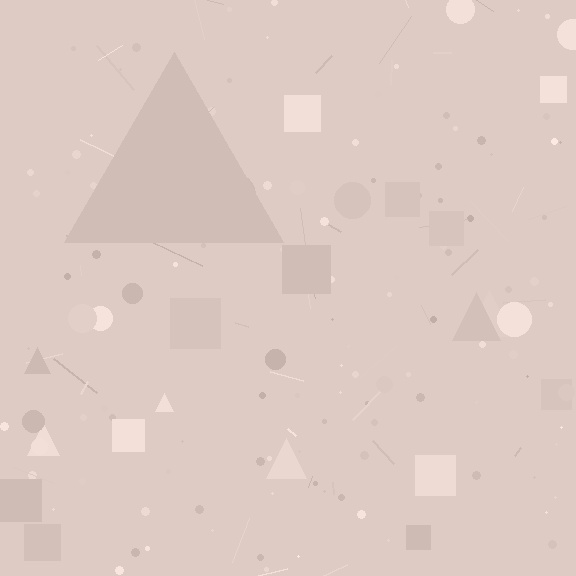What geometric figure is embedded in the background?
A triangle is embedded in the background.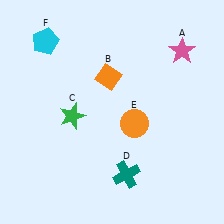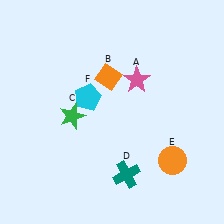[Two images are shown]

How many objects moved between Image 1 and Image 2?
3 objects moved between the two images.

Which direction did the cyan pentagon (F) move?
The cyan pentagon (F) moved down.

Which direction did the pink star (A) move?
The pink star (A) moved left.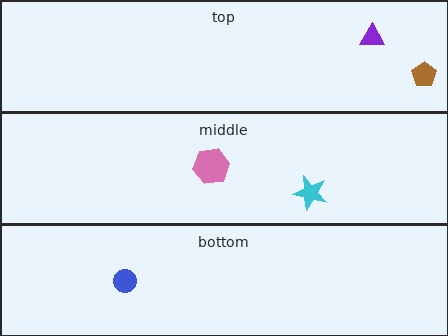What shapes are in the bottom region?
The blue circle.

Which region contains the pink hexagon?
The middle region.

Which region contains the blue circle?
The bottom region.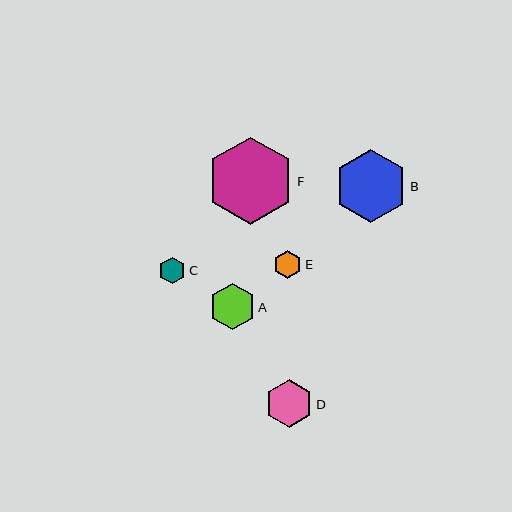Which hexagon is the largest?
Hexagon F is the largest with a size of approximately 87 pixels.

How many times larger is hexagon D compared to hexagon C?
Hexagon D is approximately 1.8 times the size of hexagon C.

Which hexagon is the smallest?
Hexagon C is the smallest with a size of approximately 27 pixels.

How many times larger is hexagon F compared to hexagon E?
Hexagon F is approximately 3.0 times the size of hexagon E.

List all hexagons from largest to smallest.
From largest to smallest: F, B, D, A, E, C.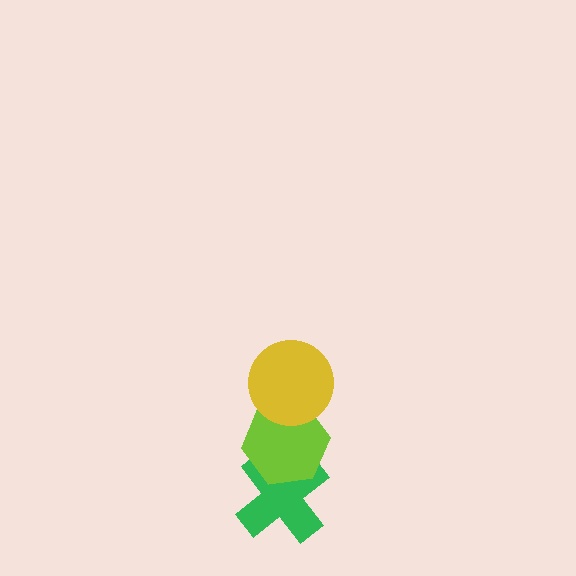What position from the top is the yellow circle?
The yellow circle is 1st from the top.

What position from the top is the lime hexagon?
The lime hexagon is 2nd from the top.